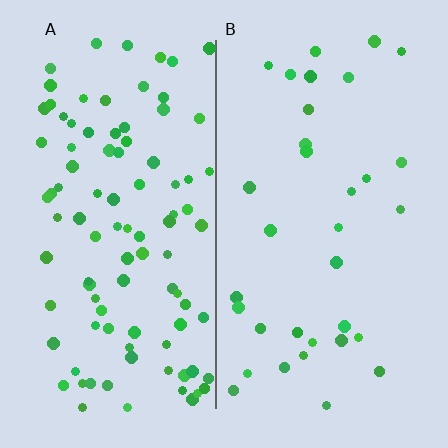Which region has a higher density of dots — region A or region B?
A (the left).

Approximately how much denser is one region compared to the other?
Approximately 2.9× — region A over region B.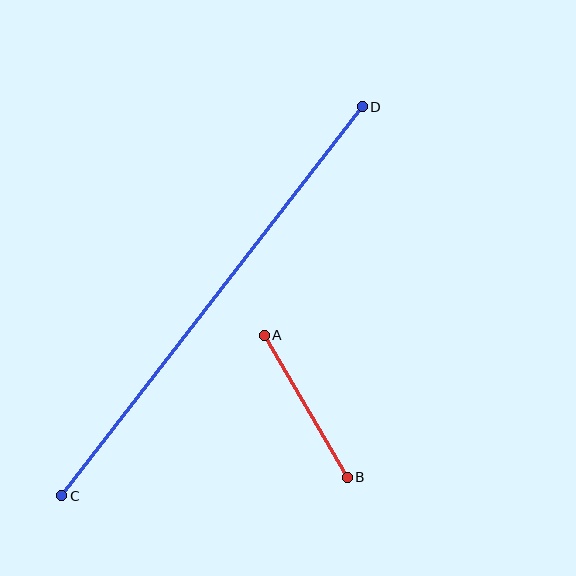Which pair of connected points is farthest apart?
Points C and D are farthest apart.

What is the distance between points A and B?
The distance is approximately 164 pixels.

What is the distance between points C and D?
The distance is approximately 492 pixels.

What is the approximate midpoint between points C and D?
The midpoint is at approximately (212, 301) pixels.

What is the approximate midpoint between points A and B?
The midpoint is at approximately (306, 406) pixels.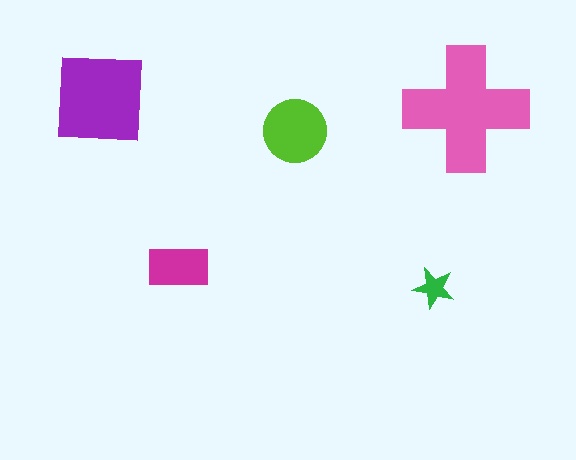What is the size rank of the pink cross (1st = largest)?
1st.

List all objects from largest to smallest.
The pink cross, the purple square, the lime circle, the magenta rectangle, the green star.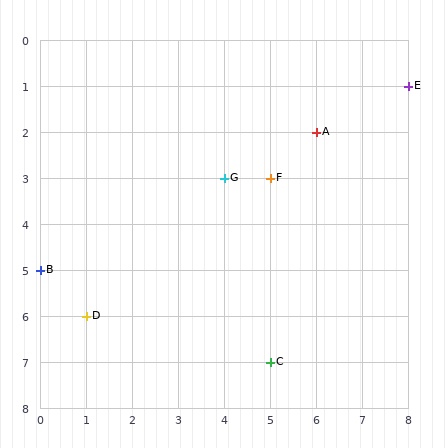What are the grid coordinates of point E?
Point E is at grid coordinates (8, 1).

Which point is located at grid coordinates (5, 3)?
Point F is at (5, 3).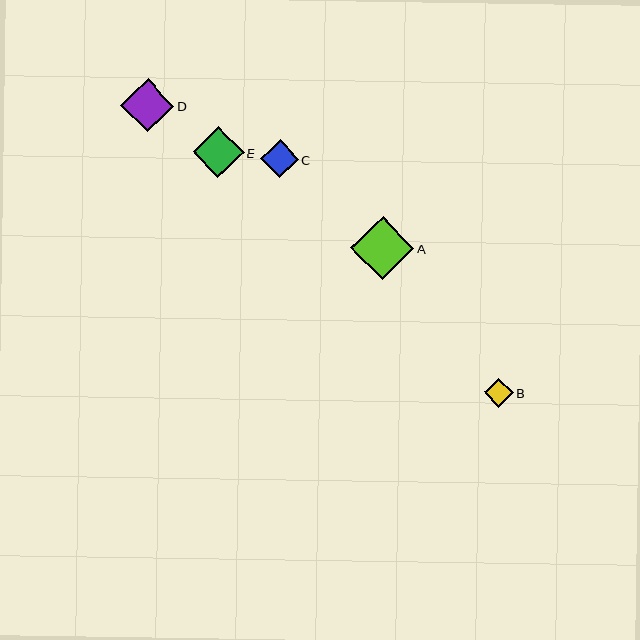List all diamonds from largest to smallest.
From largest to smallest: A, D, E, C, B.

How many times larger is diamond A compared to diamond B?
Diamond A is approximately 2.1 times the size of diamond B.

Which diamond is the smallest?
Diamond B is the smallest with a size of approximately 29 pixels.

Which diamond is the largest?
Diamond A is the largest with a size of approximately 63 pixels.